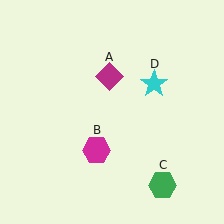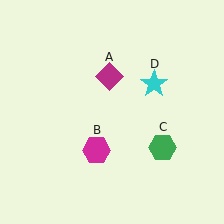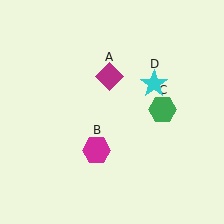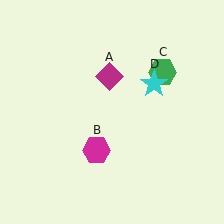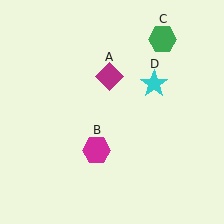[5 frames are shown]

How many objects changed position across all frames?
1 object changed position: green hexagon (object C).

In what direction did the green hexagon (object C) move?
The green hexagon (object C) moved up.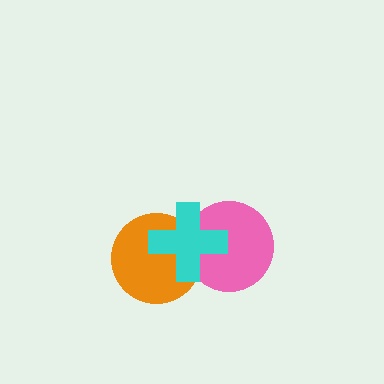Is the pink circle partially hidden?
Yes, it is partially covered by another shape.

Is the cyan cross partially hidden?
No, no other shape covers it.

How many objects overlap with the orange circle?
2 objects overlap with the orange circle.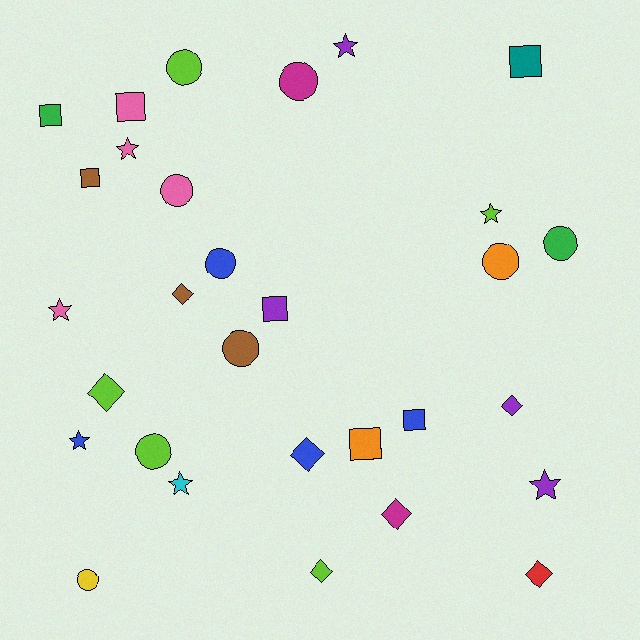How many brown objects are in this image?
There are 3 brown objects.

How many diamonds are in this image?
There are 7 diamonds.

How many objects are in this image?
There are 30 objects.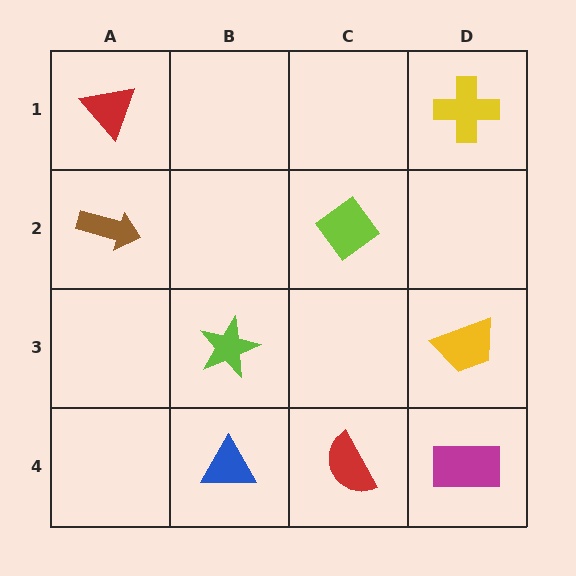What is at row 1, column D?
A yellow cross.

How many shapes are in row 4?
3 shapes.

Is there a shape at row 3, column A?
No, that cell is empty.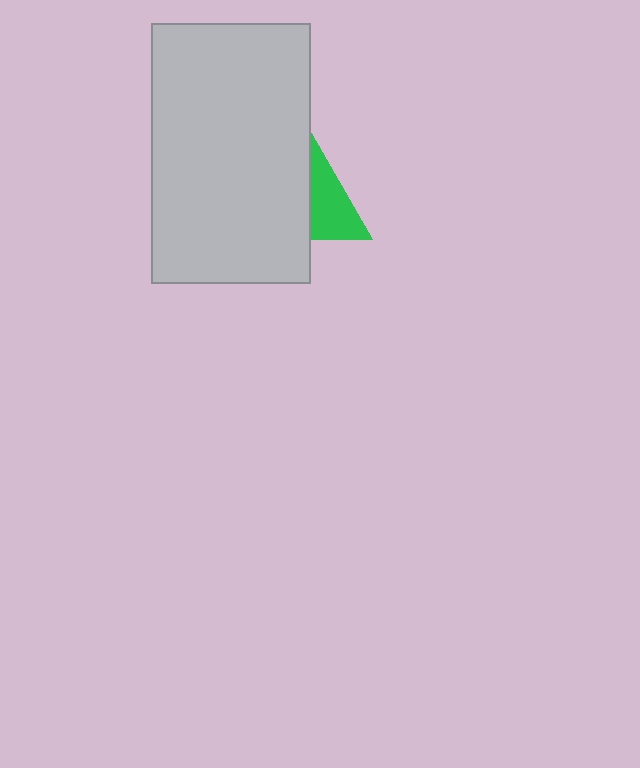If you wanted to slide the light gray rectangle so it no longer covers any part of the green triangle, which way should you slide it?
Slide it left — that is the most direct way to separate the two shapes.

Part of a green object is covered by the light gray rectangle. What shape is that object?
It is a triangle.